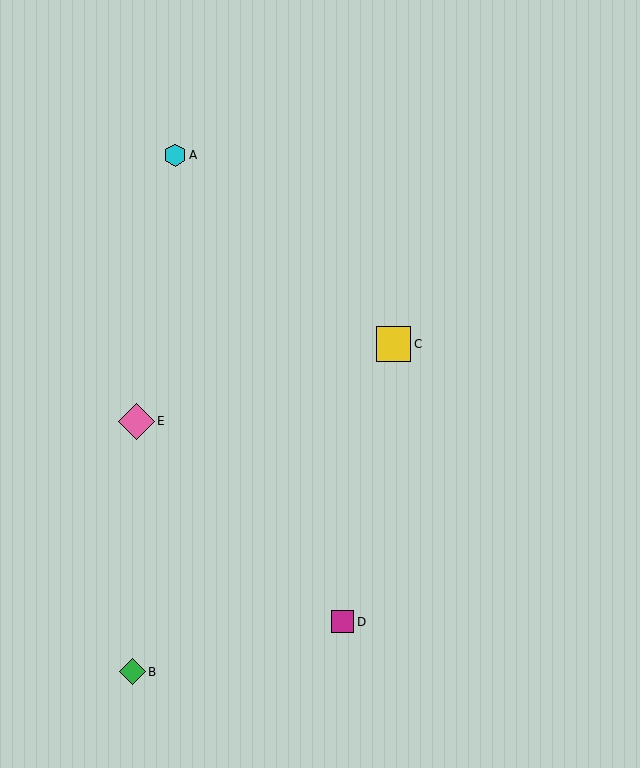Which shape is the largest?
The pink diamond (labeled E) is the largest.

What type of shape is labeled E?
Shape E is a pink diamond.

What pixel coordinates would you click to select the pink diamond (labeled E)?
Click at (137, 421) to select the pink diamond E.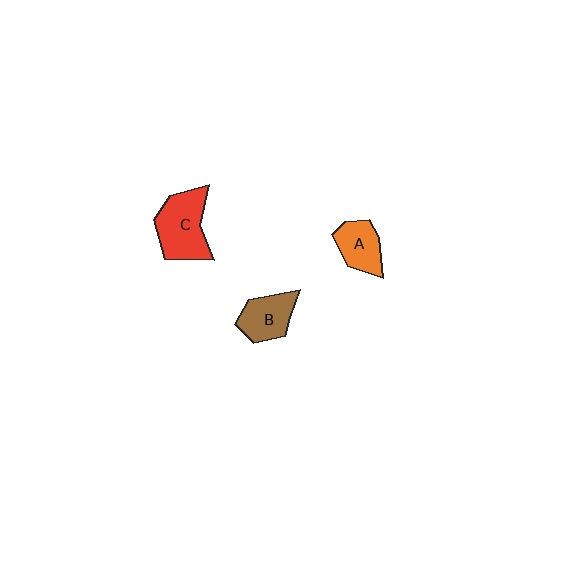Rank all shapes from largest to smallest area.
From largest to smallest: C (red), B (brown), A (orange).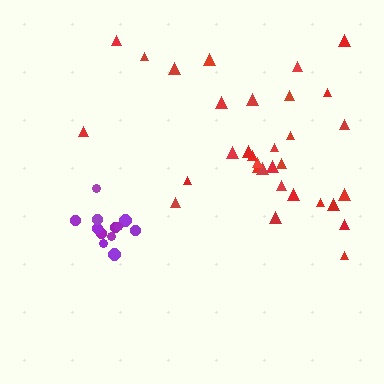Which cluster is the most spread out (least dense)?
Red.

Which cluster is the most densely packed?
Purple.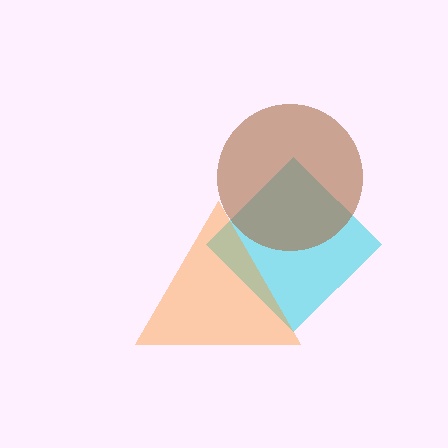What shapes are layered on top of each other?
The layered shapes are: a cyan diamond, a brown circle, an orange triangle.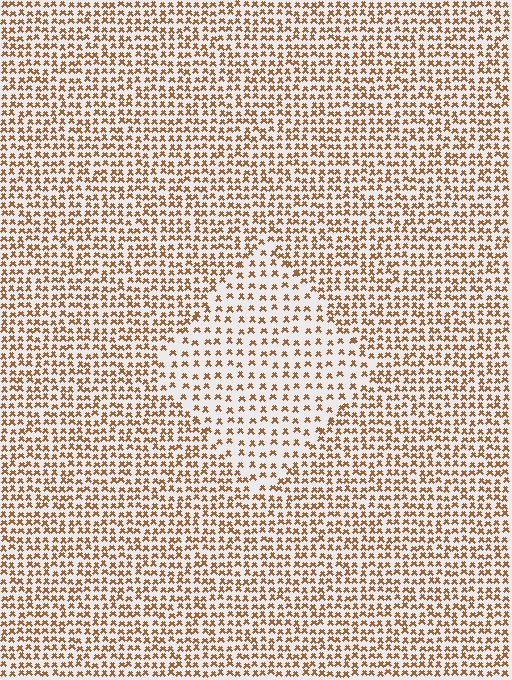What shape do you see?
I see a diamond.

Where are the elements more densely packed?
The elements are more densely packed outside the diamond boundary.